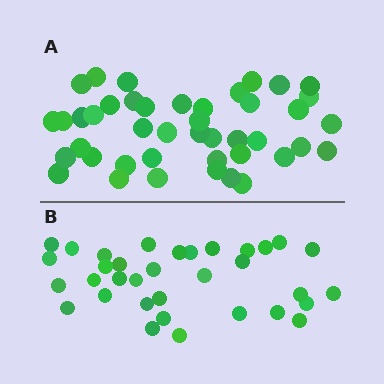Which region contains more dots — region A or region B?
Region A (the top region) has more dots.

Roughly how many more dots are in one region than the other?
Region A has roughly 8 or so more dots than region B.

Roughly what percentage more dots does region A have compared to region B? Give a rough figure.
About 25% more.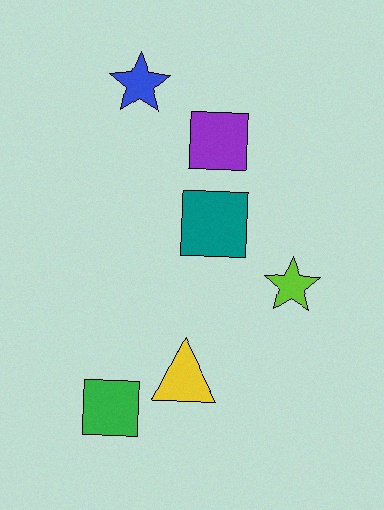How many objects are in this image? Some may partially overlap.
There are 6 objects.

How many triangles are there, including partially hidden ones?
There is 1 triangle.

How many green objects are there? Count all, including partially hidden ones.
There is 1 green object.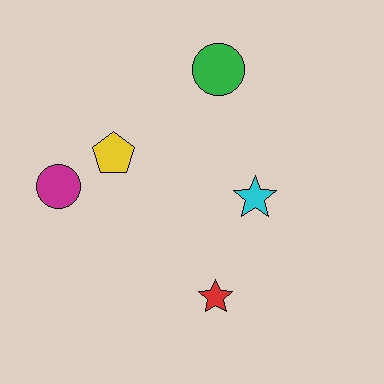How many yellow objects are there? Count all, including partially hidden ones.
There is 1 yellow object.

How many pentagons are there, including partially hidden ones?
There is 1 pentagon.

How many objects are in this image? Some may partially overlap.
There are 5 objects.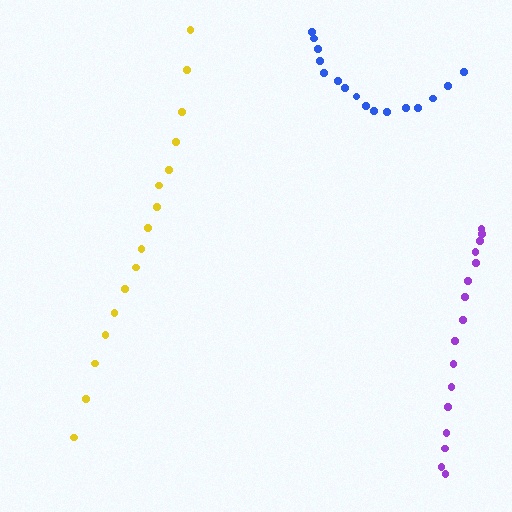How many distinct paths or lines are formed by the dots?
There are 3 distinct paths.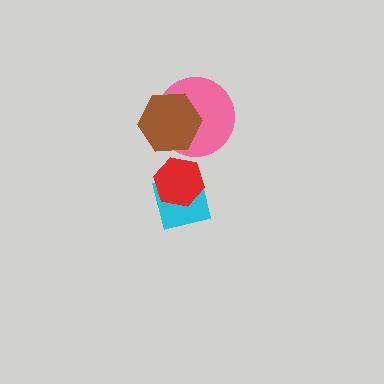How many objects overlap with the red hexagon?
1 object overlaps with the red hexagon.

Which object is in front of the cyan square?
The red hexagon is in front of the cyan square.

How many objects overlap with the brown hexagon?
1 object overlaps with the brown hexagon.